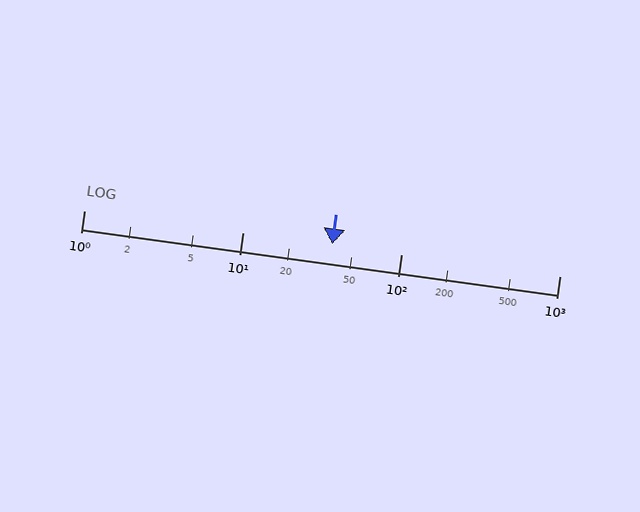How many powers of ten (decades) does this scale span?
The scale spans 3 decades, from 1 to 1000.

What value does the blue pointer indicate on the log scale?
The pointer indicates approximately 37.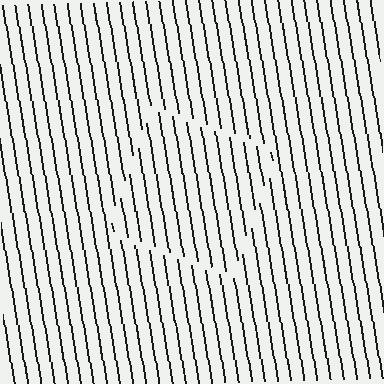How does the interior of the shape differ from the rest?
The interior of the shape contains the same grating, shifted by half a period — the contour is defined by the phase discontinuity where line-ends from the inner and outer gratings abut.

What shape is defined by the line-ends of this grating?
An illusory square. The interior of the shape contains the same grating, shifted by half a period — the contour is defined by the phase discontinuity where line-ends from the inner and outer gratings abut.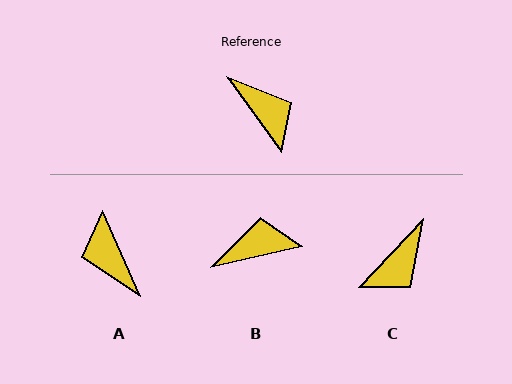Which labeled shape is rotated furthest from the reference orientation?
A, about 167 degrees away.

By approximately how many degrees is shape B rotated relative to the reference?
Approximately 66 degrees counter-clockwise.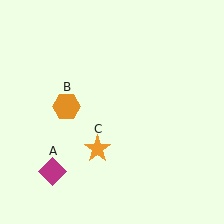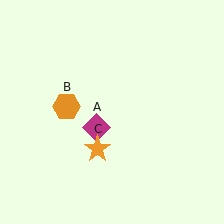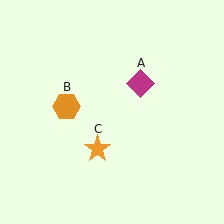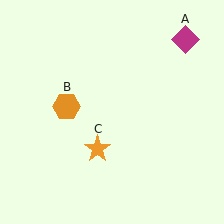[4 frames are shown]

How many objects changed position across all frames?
1 object changed position: magenta diamond (object A).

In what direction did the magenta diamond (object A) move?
The magenta diamond (object A) moved up and to the right.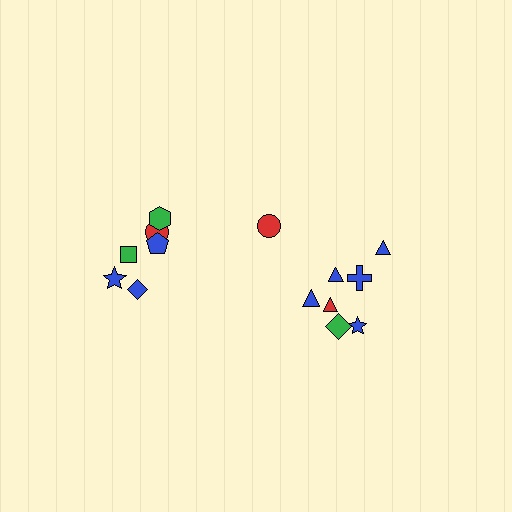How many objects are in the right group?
There are 8 objects.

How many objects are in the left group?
There are 6 objects.